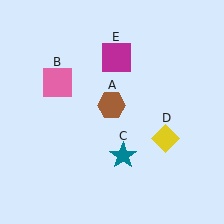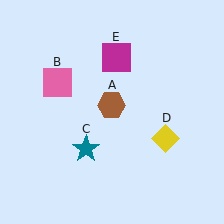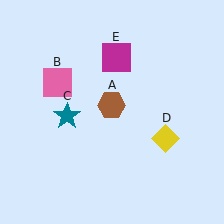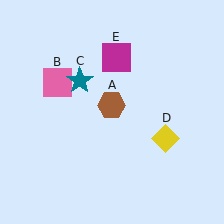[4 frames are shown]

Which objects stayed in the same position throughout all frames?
Brown hexagon (object A) and pink square (object B) and yellow diamond (object D) and magenta square (object E) remained stationary.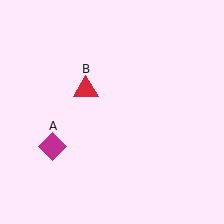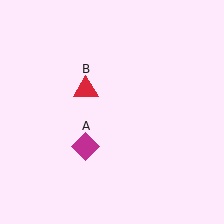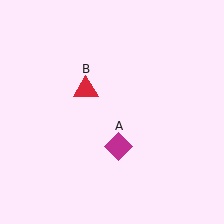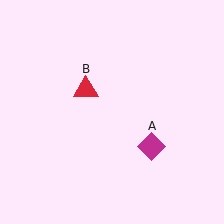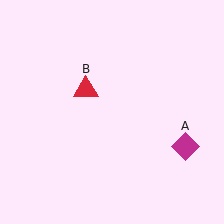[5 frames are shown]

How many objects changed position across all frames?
1 object changed position: magenta diamond (object A).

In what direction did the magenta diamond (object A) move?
The magenta diamond (object A) moved right.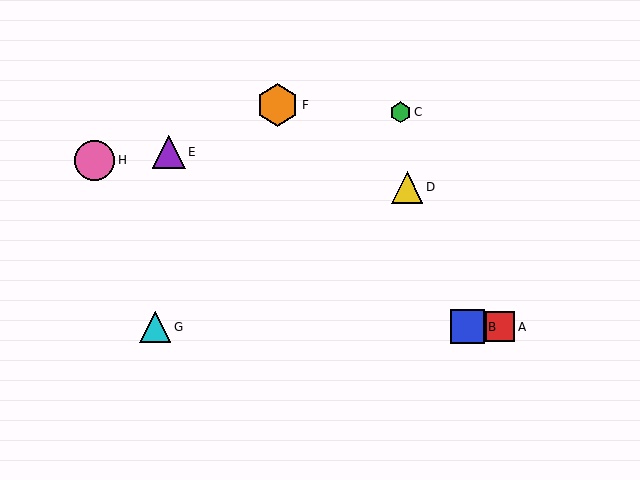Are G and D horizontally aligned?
No, G is at y≈327 and D is at y≈187.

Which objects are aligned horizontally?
Objects A, B, G are aligned horizontally.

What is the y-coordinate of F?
Object F is at y≈105.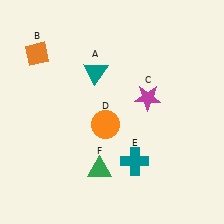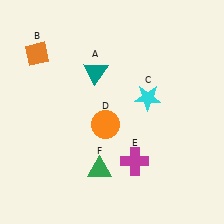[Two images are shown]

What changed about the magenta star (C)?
In Image 1, C is magenta. In Image 2, it changed to cyan.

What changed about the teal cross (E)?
In Image 1, E is teal. In Image 2, it changed to magenta.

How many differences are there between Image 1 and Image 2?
There are 2 differences between the two images.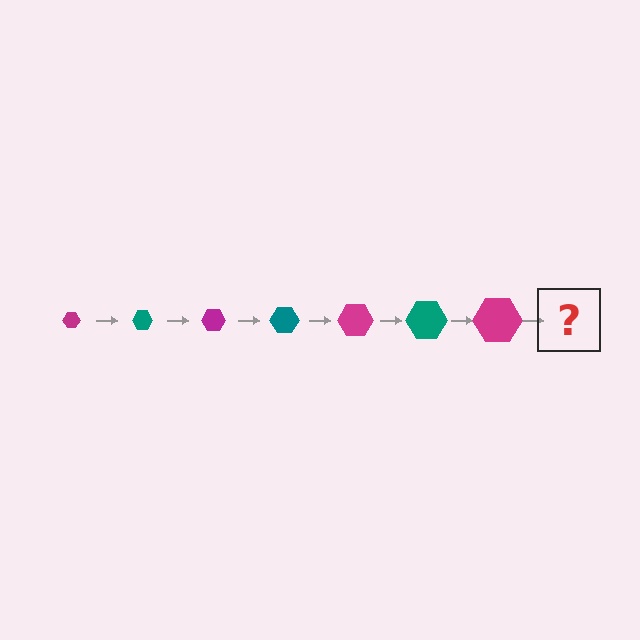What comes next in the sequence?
The next element should be a teal hexagon, larger than the previous one.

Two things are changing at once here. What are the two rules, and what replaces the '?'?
The two rules are that the hexagon grows larger each step and the color cycles through magenta and teal. The '?' should be a teal hexagon, larger than the previous one.